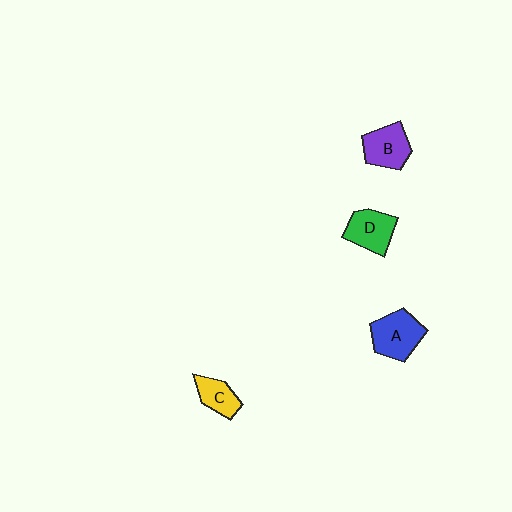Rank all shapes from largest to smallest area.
From largest to smallest: A (blue), D (green), B (purple), C (yellow).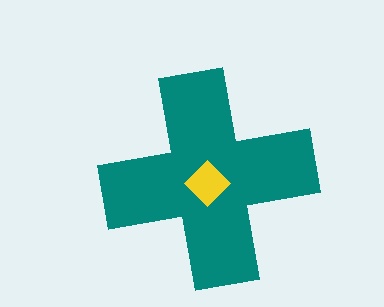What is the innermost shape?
The yellow diamond.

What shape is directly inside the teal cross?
The yellow diamond.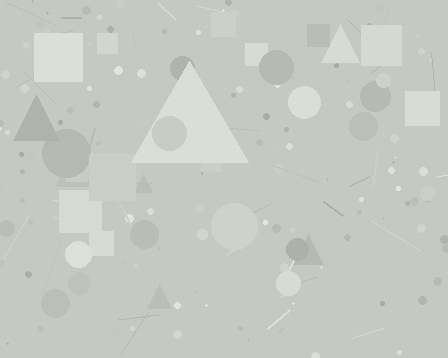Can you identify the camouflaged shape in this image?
The camouflaged shape is a triangle.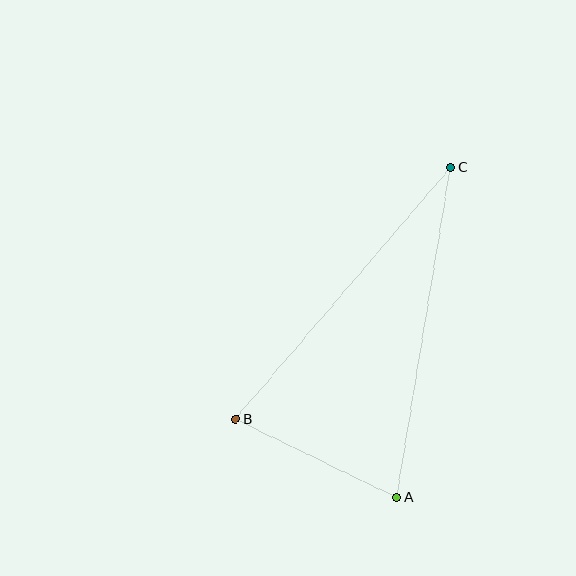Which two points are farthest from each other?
Points A and C are farthest from each other.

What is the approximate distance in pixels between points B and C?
The distance between B and C is approximately 331 pixels.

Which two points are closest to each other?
Points A and B are closest to each other.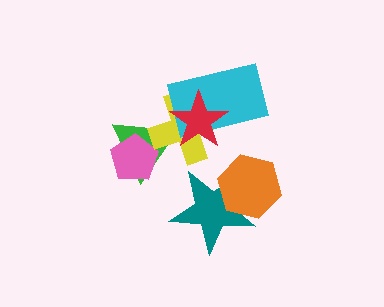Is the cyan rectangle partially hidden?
Yes, it is partially covered by another shape.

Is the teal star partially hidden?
Yes, it is partially covered by another shape.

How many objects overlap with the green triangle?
3 objects overlap with the green triangle.